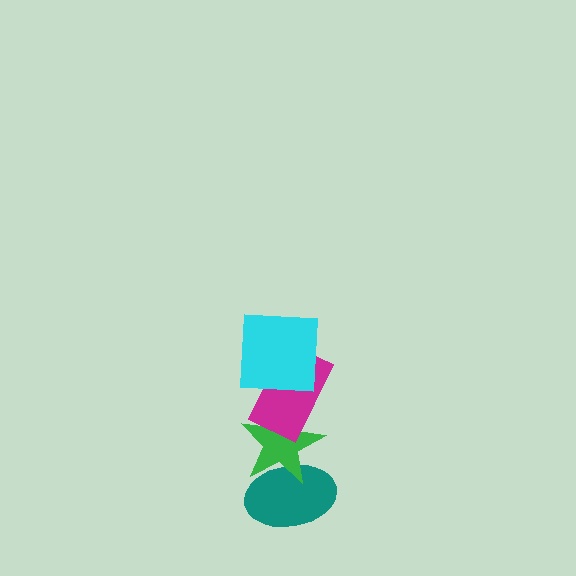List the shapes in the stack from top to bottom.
From top to bottom: the cyan square, the magenta rectangle, the green star, the teal ellipse.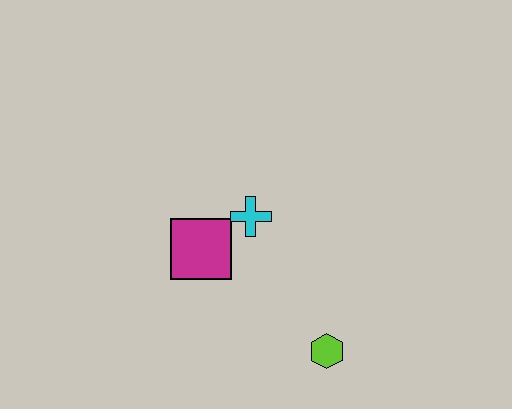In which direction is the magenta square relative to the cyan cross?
The magenta square is to the left of the cyan cross.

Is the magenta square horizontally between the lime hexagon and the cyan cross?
No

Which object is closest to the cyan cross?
The magenta square is closest to the cyan cross.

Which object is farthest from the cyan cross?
The lime hexagon is farthest from the cyan cross.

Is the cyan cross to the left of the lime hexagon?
Yes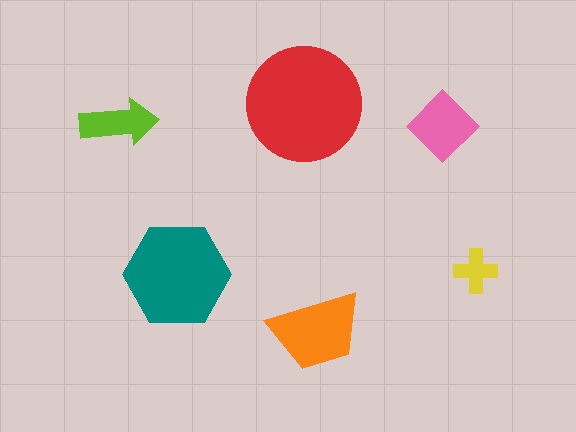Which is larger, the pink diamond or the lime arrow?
The pink diamond.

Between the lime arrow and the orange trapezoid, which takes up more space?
The orange trapezoid.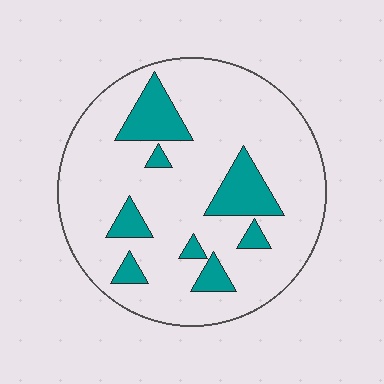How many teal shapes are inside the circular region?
8.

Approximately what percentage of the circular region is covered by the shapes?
Approximately 15%.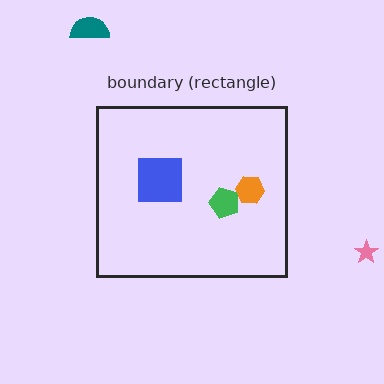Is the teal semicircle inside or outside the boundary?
Outside.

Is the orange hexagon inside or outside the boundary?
Inside.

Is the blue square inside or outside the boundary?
Inside.